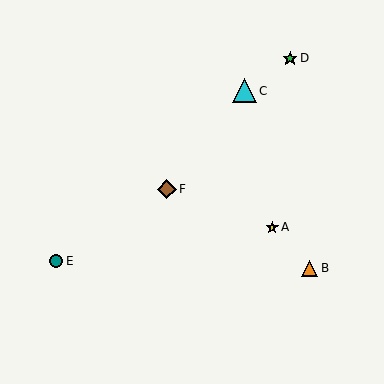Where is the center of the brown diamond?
The center of the brown diamond is at (167, 189).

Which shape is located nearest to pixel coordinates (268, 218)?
The yellow star (labeled A) at (272, 227) is nearest to that location.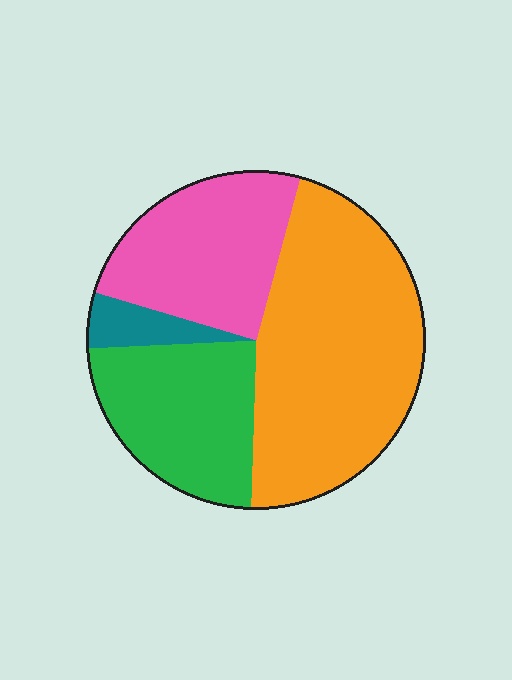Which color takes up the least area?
Teal, at roughly 5%.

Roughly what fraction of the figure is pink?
Pink takes up about one quarter (1/4) of the figure.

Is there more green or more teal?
Green.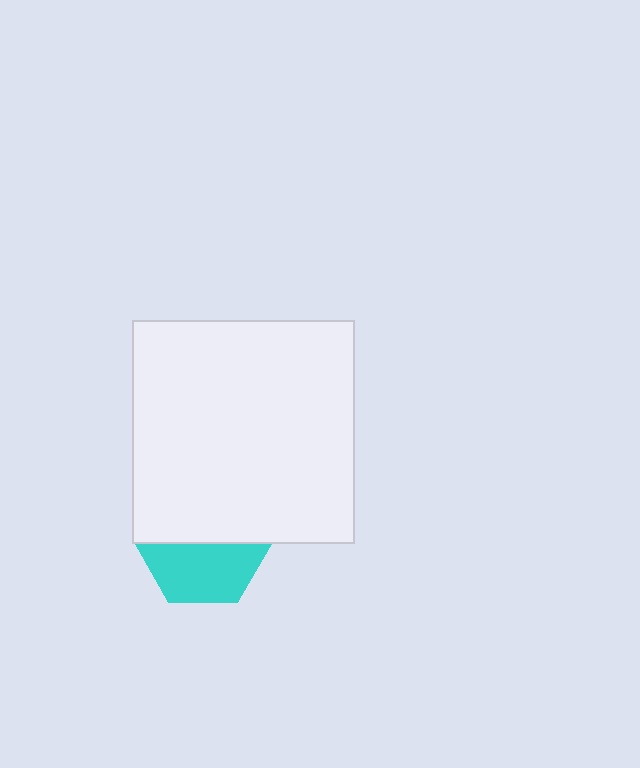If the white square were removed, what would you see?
You would see the complete cyan hexagon.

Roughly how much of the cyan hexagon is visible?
About half of it is visible (roughly 49%).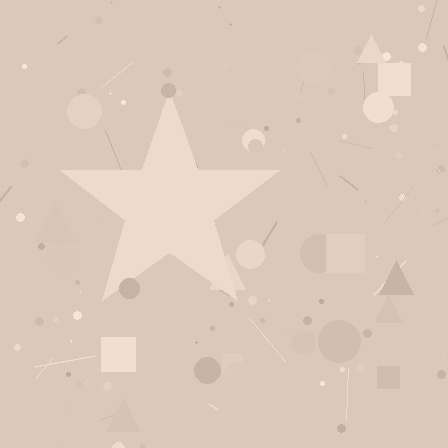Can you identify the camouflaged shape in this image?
The camouflaged shape is a star.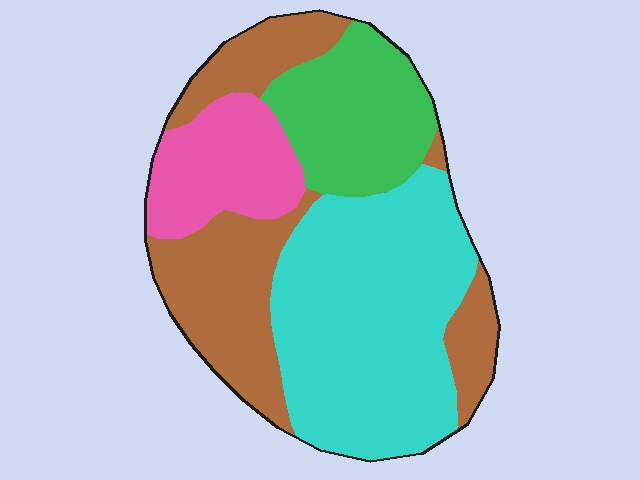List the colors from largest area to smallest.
From largest to smallest: cyan, brown, green, pink.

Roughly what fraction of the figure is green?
Green takes up less than a quarter of the figure.